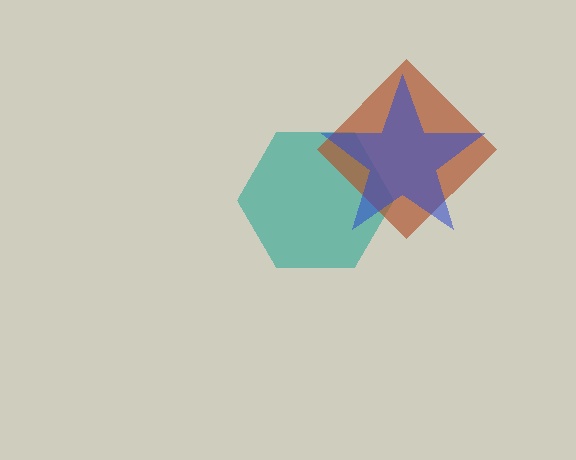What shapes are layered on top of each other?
The layered shapes are: a teal hexagon, a brown diamond, a blue star.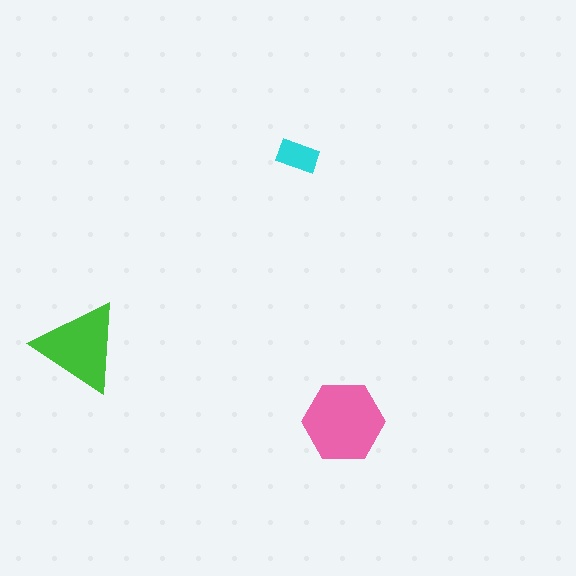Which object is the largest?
The pink hexagon.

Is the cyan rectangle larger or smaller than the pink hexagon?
Smaller.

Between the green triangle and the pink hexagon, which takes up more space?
The pink hexagon.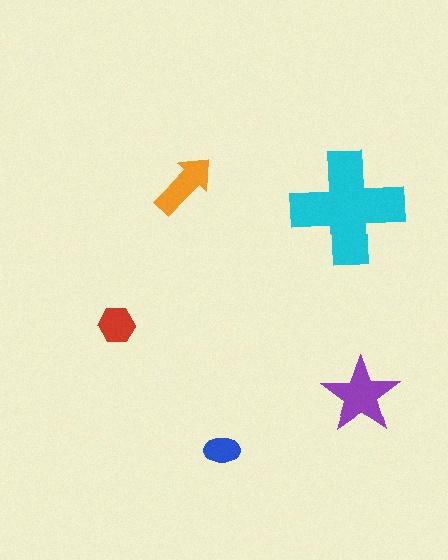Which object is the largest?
The cyan cross.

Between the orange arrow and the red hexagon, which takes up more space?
The orange arrow.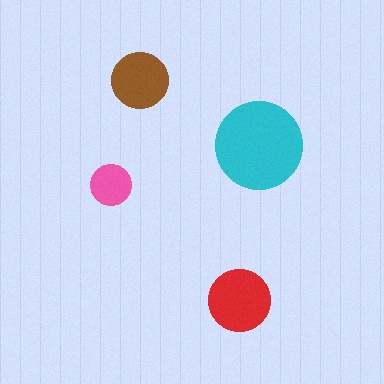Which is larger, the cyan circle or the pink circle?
The cyan one.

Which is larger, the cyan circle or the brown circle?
The cyan one.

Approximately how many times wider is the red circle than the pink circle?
About 1.5 times wider.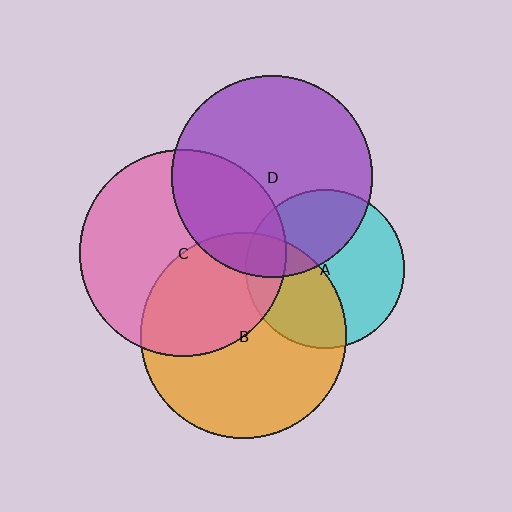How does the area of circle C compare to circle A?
Approximately 1.7 times.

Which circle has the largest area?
Circle C (pink).